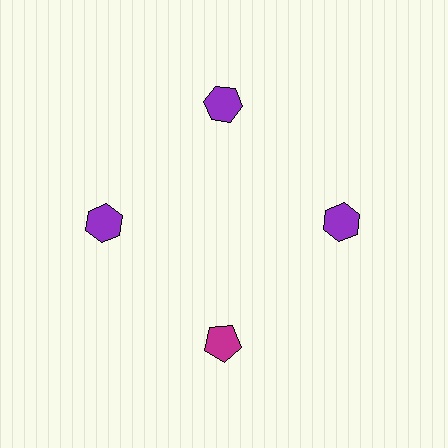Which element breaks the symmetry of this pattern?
The magenta pentagon at roughly the 6 o'clock position breaks the symmetry. All other shapes are purple hexagons.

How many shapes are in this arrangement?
There are 4 shapes arranged in a ring pattern.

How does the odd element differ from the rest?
It differs in both color (magenta instead of purple) and shape (pentagon instead of hexagon).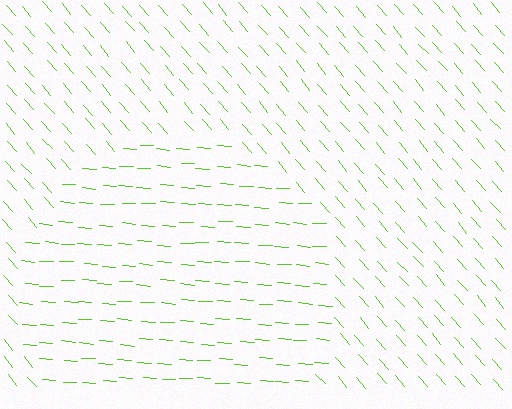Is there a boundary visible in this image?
Yes, there is a texture boundary formed by a change in line orientation.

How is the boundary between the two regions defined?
The boundary is defined purely by a change in line orientation (approximately 45 degrees difference). All lines are the same color and thickness.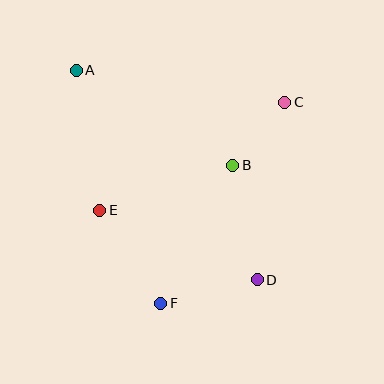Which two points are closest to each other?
Points B and C are closest to each other.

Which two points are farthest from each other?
Points A and D are farthest from each other.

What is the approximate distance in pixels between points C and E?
The distance between C and E is approximately 214 pixels.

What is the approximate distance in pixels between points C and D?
The distance between C and D is approximately 180 pixels.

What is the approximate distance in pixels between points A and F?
The distance between A and F is approximately 248 pixels.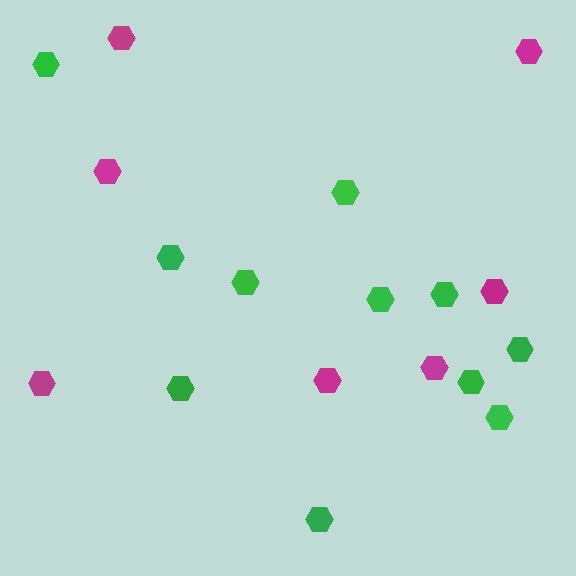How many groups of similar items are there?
There are 2 groups: one group of green hexagons (11) and one group of magenta hexagons (7).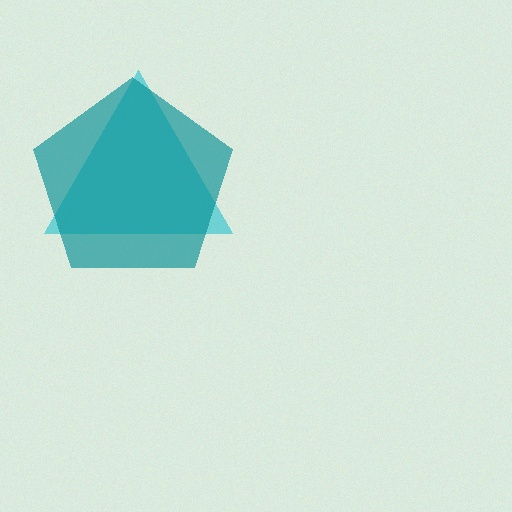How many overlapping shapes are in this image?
There are 2 overlapping shapes in the image.